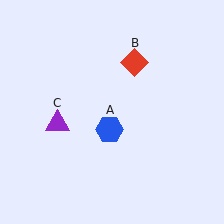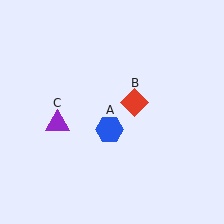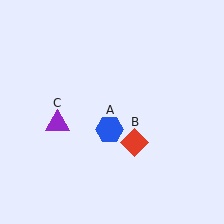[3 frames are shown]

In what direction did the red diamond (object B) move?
The red diamond (object B) moved down.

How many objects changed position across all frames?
1 object changed position: red diamond (object B).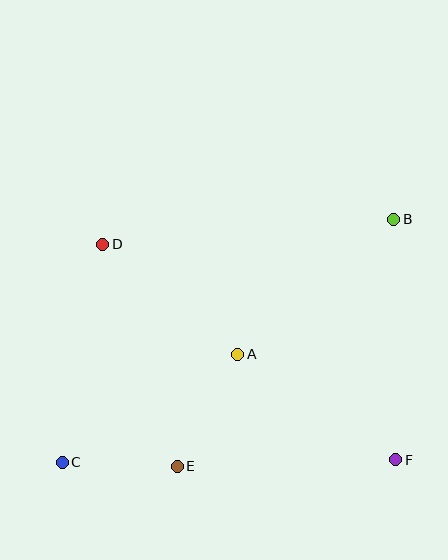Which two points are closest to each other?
Points C and E are closest to each other.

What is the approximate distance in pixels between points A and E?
The distance between A and E is approximately 127 pixels.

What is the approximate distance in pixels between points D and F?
The distance between D and F is approximately 364 pixels.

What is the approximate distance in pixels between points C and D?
The distance between C and D is approximately 222 pixels.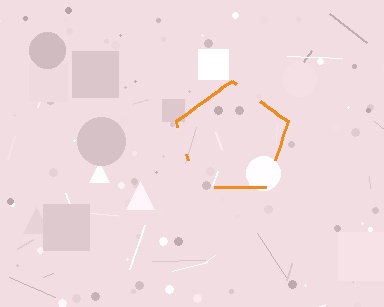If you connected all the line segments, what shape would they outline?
They would outline a pentagon.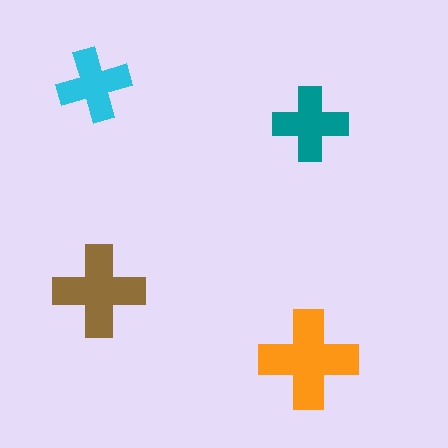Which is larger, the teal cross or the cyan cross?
The teal one.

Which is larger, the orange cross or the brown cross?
The orange one.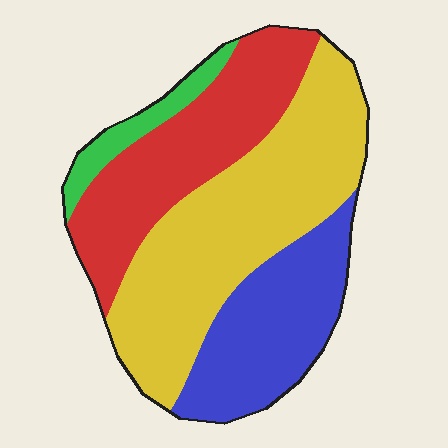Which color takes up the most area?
Yellow, at roughly 45%.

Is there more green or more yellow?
Yellow.